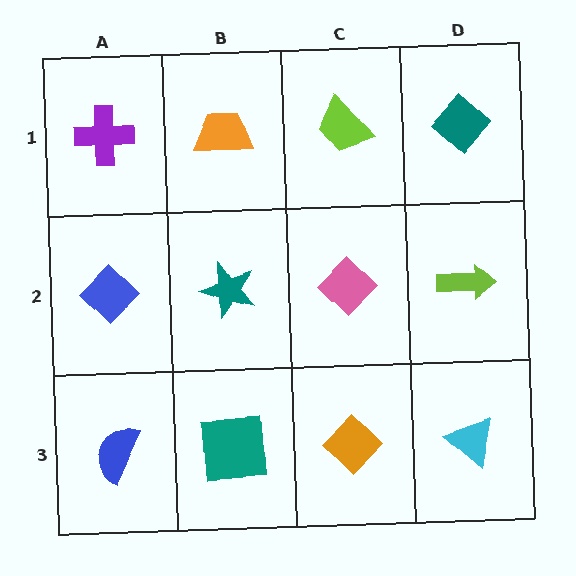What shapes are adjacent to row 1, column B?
A teal star (row 2, column B), a purple cross (row 1, column A), a lime trapezoid (row 1, column C).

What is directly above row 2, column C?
A lime trapezoid.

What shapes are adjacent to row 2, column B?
An orange trapezoid (row 1, column B), a teal square (row 3, column B), a blue diamond (row 2, column A), a pink diamond (row 2, column C).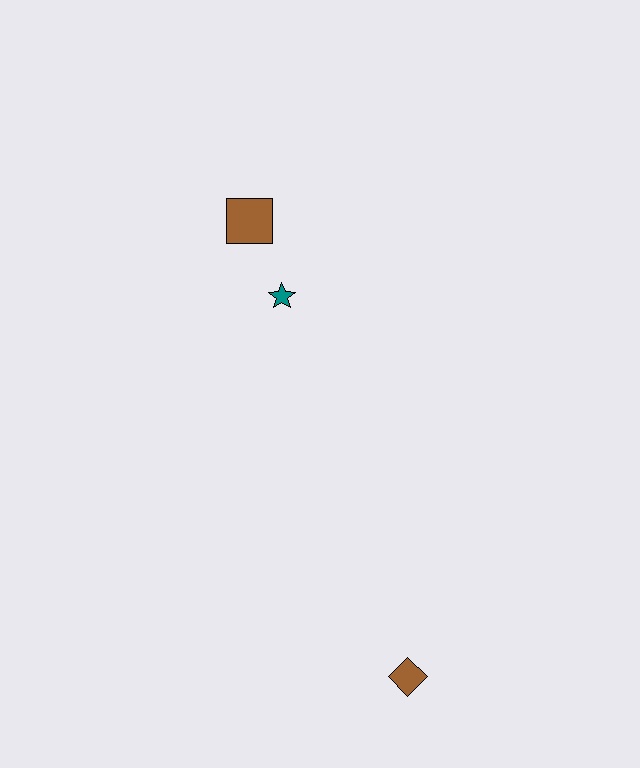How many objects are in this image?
There are 3 objects.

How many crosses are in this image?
There are no crosses.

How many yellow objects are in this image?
There are no yellow objects.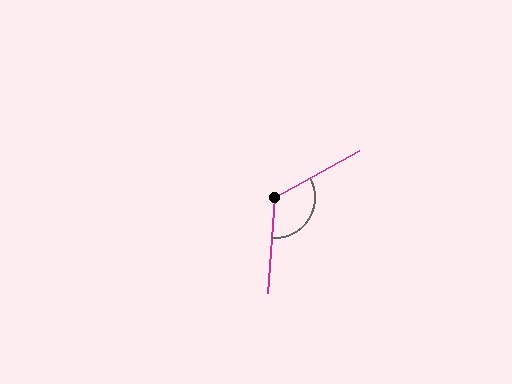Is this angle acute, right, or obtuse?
It is obtuse.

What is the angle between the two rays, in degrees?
Approximately 124 degrees.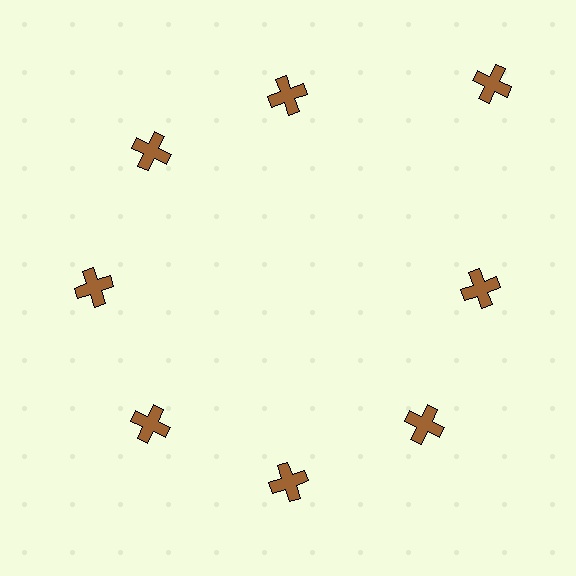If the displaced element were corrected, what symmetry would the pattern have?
It would have 8-fold rotational symmetry — the pattern would map onto itself every 45 degrees.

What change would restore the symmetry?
The symmetry would be restored by moving it inward, back onto the ring so that all 8 crosses sit at equal angles and equal distance from the center.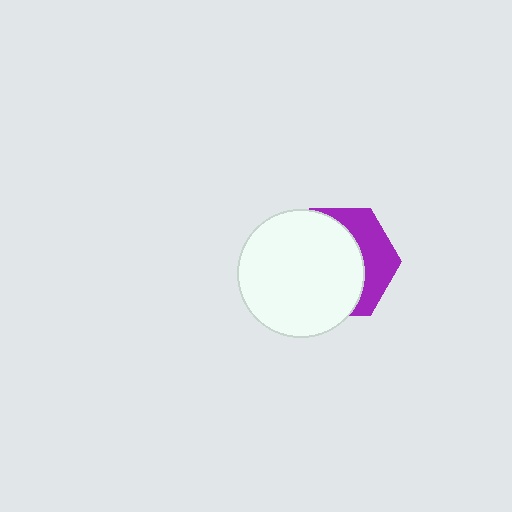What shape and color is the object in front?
The object in front is a white circle.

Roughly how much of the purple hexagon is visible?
A small part of it is visible (roughly 35%).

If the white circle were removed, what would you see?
You would see the complete purple hexagon.